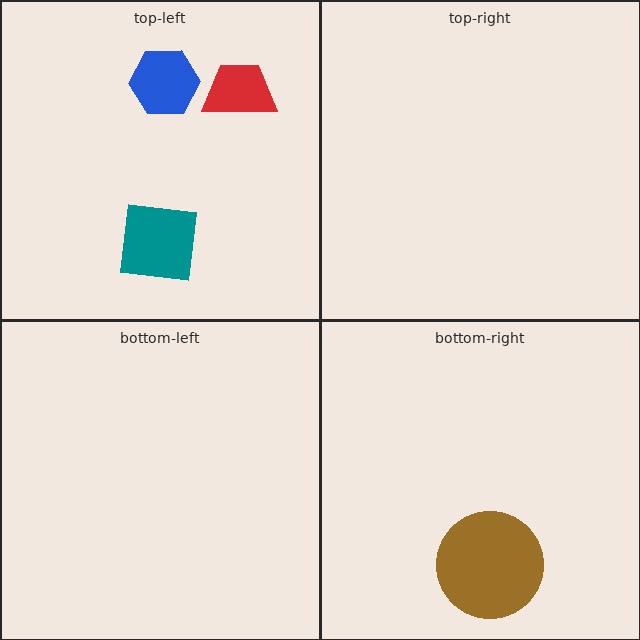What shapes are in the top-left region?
The teal square, the red trapezoid, the blue hexagon.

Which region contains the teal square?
The top-left region.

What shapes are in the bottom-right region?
The brown circle.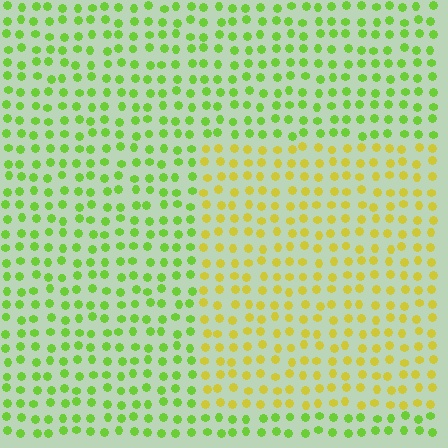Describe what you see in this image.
The image is filled with small lime elements in a uniform arrangement. A rectangle-shaped region is visible where the elements are tinted to a slightly different hue, forming a subtle color boundary.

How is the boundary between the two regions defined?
The boundary is defined purely by a slight shift in hue (about 41 degrees). Spacing, size, and orientation are identical on both sides.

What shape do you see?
I see a rectangle.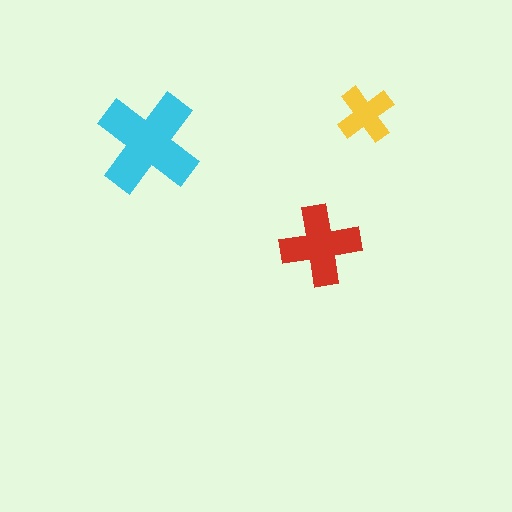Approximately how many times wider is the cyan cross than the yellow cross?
About 2 times wider.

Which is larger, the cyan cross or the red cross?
The cyan one.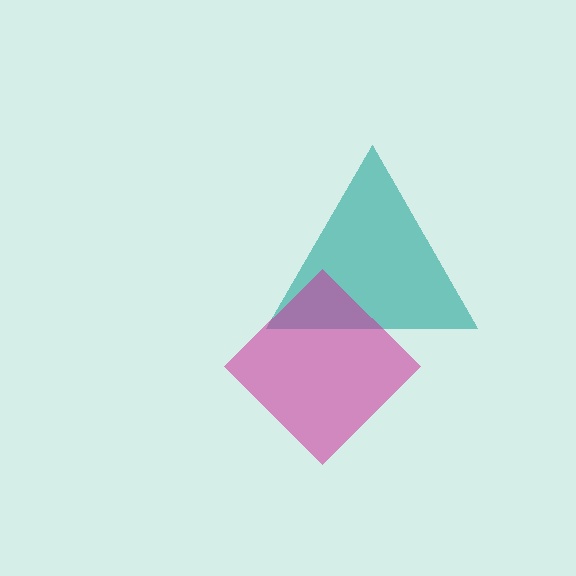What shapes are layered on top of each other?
The layered shapes are: a teal triangle, a magenta diamond.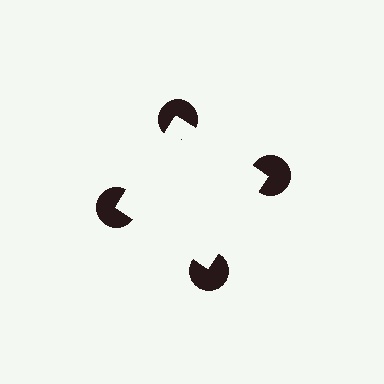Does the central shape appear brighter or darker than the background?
It typically appears slightly brighter than the background, even though no actual brightness change is drawn.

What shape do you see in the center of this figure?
An illusory square — its edges are inferred from the aligned wedge cuts in the pac-man discs, not physically drawn.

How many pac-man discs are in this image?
There are 4 — one at each vertex of the illusory square.